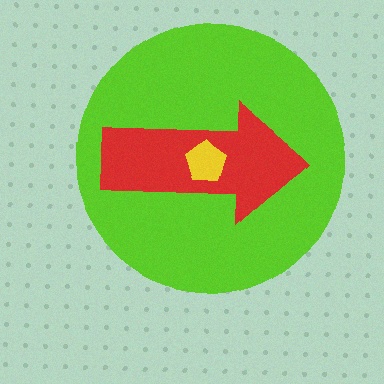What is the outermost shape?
The lime circle.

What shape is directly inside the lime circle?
The red arrow.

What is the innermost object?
The yellow pentagon.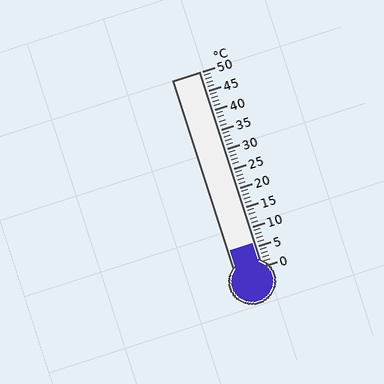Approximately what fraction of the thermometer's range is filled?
The thermometer is filled to approximately 10% of its range.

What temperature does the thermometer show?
The thermometer shows approximately 6°C.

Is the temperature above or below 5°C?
The temperature is above 5°C.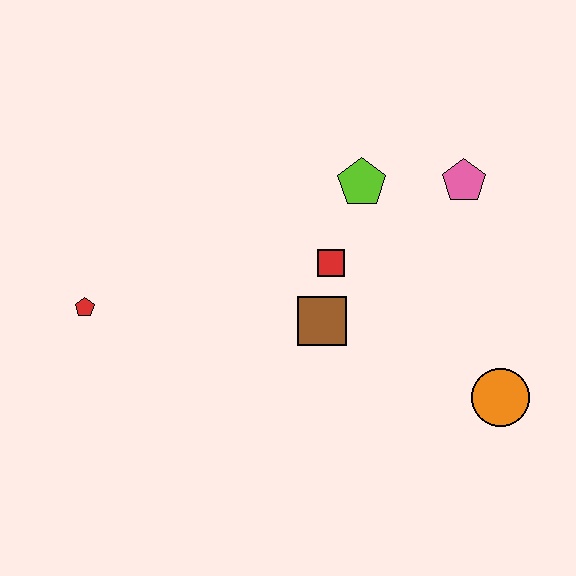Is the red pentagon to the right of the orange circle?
No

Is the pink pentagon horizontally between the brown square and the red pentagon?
No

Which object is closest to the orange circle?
The brown square is closest to the orange circle.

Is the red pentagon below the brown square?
No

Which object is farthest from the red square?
The red pentagon is farthest from the red square.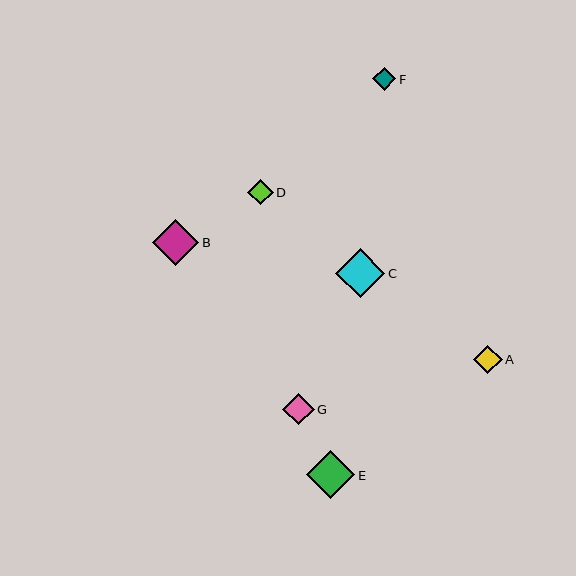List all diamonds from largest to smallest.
From largest to smallest: C, E, B, G, A, D, F.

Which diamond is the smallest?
Diamond F is the smallest with a size of approximately 23 pixels.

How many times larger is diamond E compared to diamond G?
Diamond E is approximately 1.5 times the size of diamond G.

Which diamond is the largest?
Diamond C is the largest with a size of approximately 49 pixels.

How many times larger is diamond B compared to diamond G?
Diamond B is approximately 1.5 times the size of diamond G.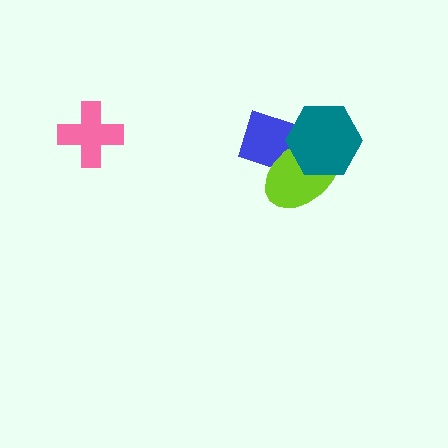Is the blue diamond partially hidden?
Yes, it is partially covered by another shape.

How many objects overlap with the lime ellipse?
2 objects overlap with the lime ellipse.